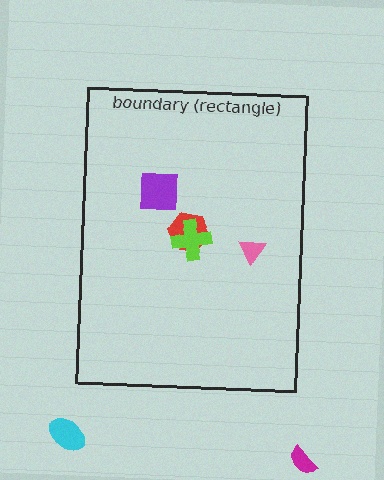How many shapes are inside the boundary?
4 inside, 2 outside.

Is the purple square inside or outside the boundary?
Inside.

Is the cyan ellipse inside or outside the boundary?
Outside.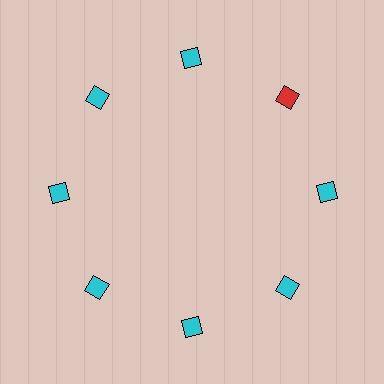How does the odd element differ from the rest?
It has a different color: red instead of cyan.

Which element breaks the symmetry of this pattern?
The red diamond at roughly the 2 o'clock position breaks the symmetry. All other shapes are cyan diamonds.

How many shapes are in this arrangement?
There are 8 shapes arranged in a ring pattern.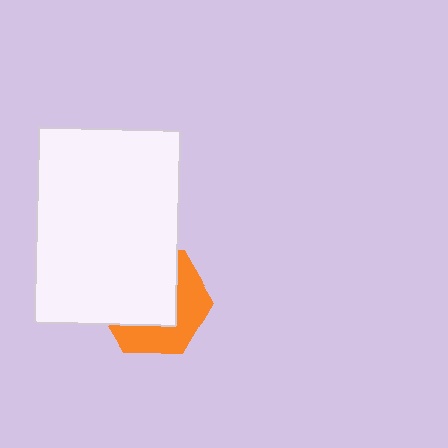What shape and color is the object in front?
The object in front is a white rectangle.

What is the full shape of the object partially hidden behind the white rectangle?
The partially hidden object is an orange hexagon.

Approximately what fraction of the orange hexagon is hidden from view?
Roughly 58% of the orange hexagon is hidden behind the white rectangle.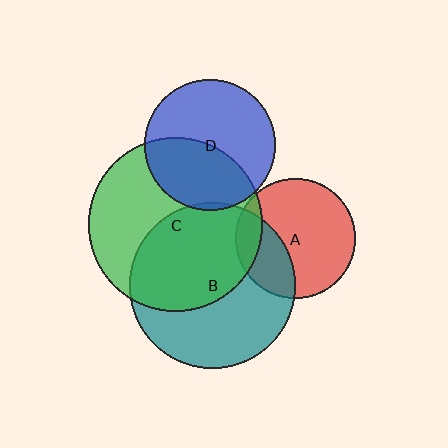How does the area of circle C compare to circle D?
Approximately 1.8 times.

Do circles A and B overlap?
Yes.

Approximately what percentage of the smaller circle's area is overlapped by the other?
Approximately 30%.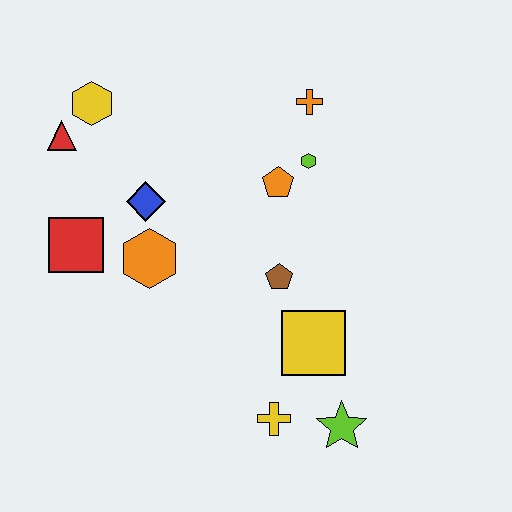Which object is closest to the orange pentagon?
The lime hexagon is closest to the orange pentagon.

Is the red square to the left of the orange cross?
Yes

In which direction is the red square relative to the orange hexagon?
The red square is to the left of the orange hexagon.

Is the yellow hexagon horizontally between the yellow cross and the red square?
Yes